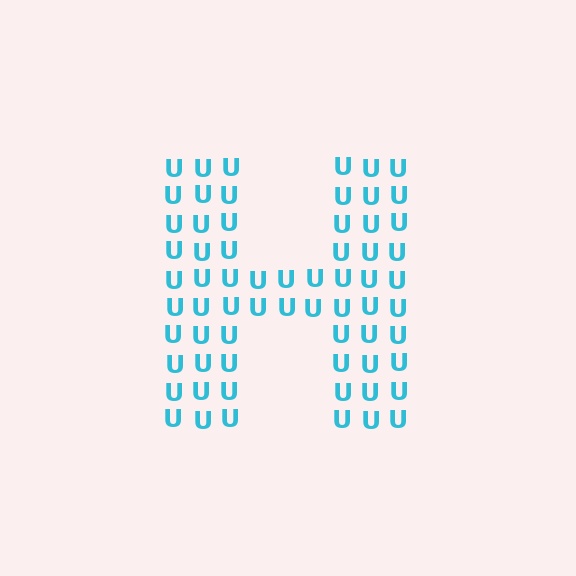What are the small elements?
The small elements are letter U's.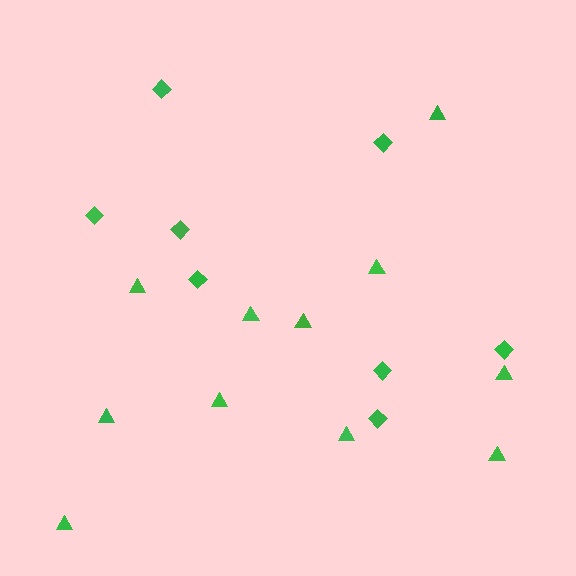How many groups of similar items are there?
There are 2 groups: one group of triangles (11) and one group of diamonds (8).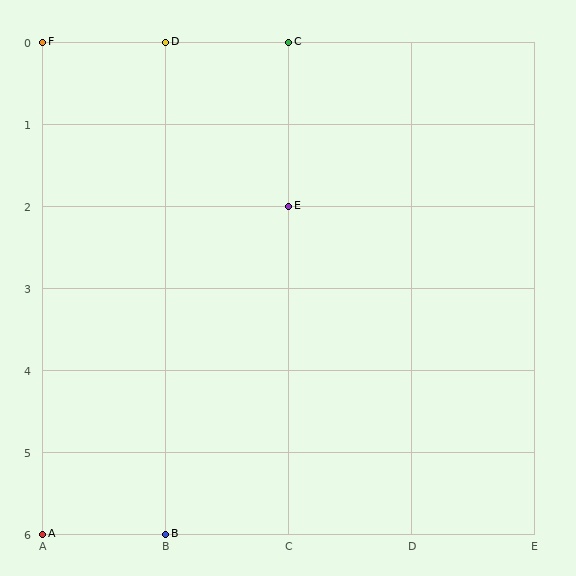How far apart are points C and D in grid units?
Points C and D are 1 column apart.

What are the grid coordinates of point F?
Point F is at grid coordinates (A, 0).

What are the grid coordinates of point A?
Point A is at grid coordinates (A, 6).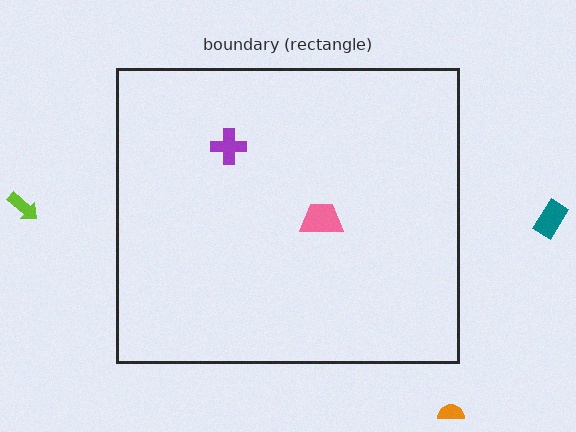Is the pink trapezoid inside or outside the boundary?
Inside.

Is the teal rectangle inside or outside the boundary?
Outside.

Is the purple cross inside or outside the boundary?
Inside.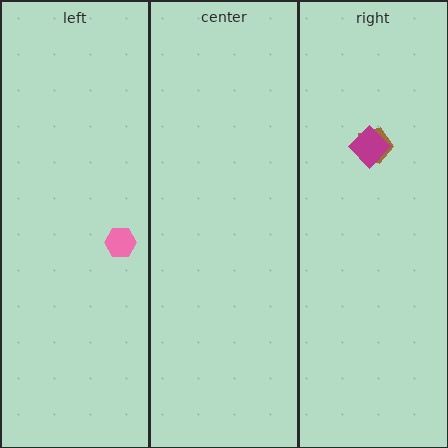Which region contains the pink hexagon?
The left region.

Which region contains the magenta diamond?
The right region.